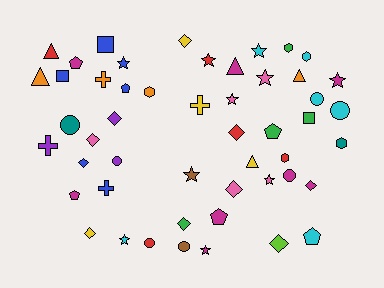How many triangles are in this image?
There are 5 triangles.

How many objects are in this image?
There are 50 objects.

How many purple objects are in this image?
There are 3 purple objects.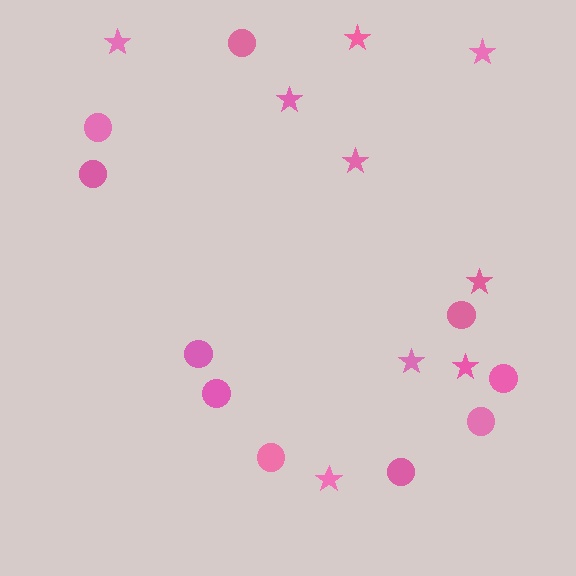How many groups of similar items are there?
There are 2 groups: one group of stars (9) and one group of circles (10).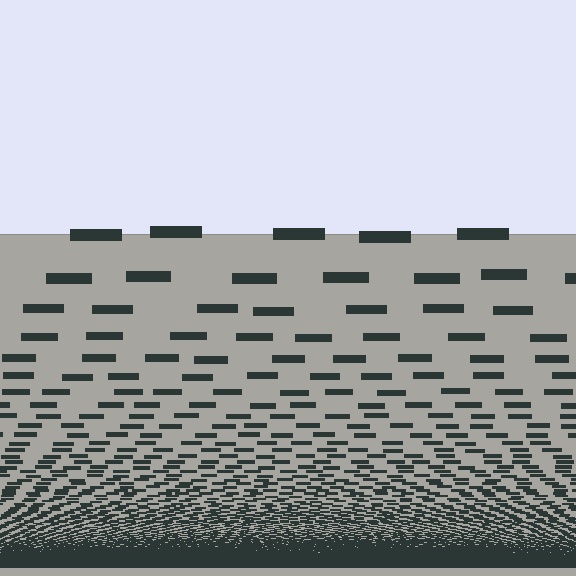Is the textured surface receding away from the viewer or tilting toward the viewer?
The surface appears to tilt toward the viewer. Texture elements get larger and sparser toward the top.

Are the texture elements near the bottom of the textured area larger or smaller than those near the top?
Smaller. The gradient is inverted — elements near the bottom are smaller and denser.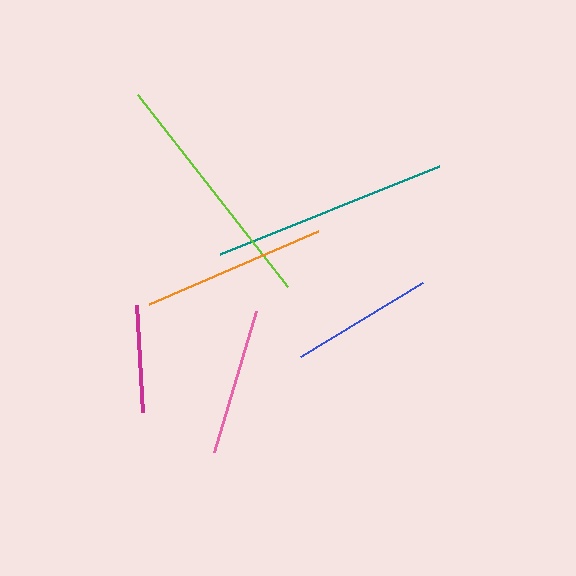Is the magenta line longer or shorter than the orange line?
The orange line is longer than the magenta line.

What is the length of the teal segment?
The teal segment is approximately 237 pixels long.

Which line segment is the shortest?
The magenta line is the shortest at approximately 107 pixels.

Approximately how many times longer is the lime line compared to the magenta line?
The lime line is approximately 2.3 times the length of the magenta line.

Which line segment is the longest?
The lime line is the longest at approximately 244 pixels.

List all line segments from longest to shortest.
From longest to shortest: lime, teal, orange, pink, blue, magenta.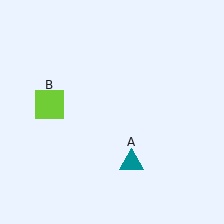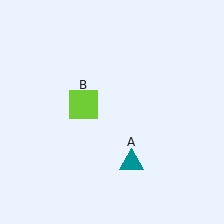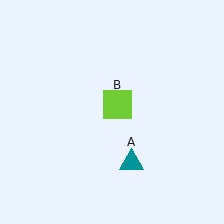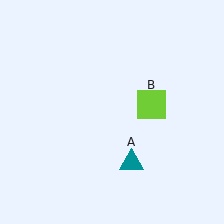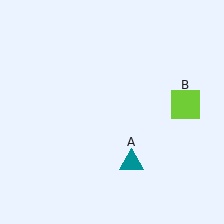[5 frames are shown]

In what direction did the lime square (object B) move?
The lime square (object B) moved right.